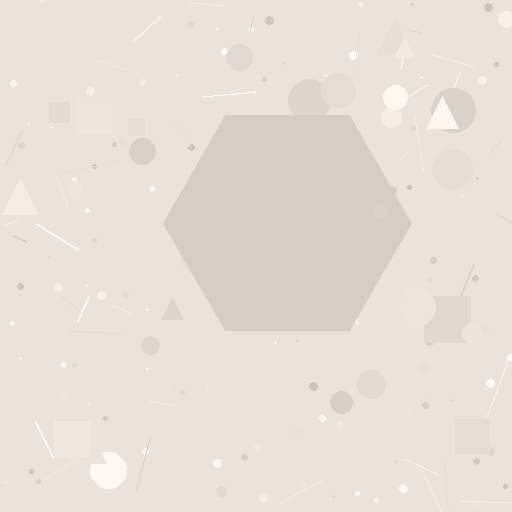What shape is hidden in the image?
A hexagon is hidden in the image.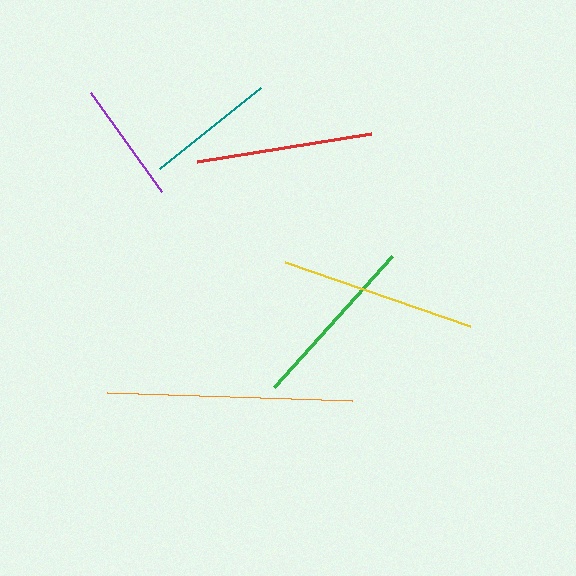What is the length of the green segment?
The green segment is approximately 176 pixels long.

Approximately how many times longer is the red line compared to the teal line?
The red line is approximately 1.4 times the length of the teal line.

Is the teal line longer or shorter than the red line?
The red line is longer than the teal line.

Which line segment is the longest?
The orange line is the longest at approximately 246 pixels.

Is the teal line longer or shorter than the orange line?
The orange line is longer than the teal line.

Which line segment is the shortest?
The purple line is the shortest at approximately 122 pixels.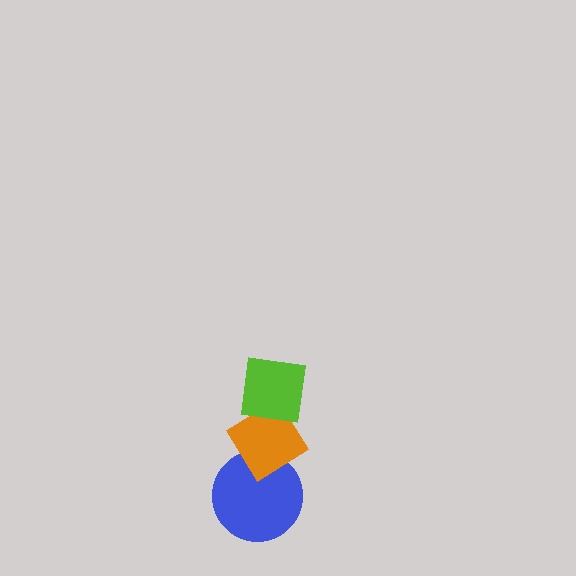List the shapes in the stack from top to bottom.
From top to bottom: the lime square, the orange diamond, the blue circle.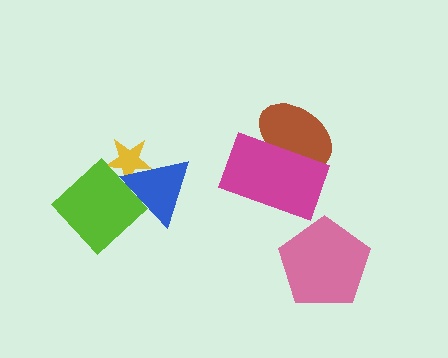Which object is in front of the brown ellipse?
The magenta rectangle is in front of the brown ellipse.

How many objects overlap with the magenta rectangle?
1 object overlaps with the magenta rectangle.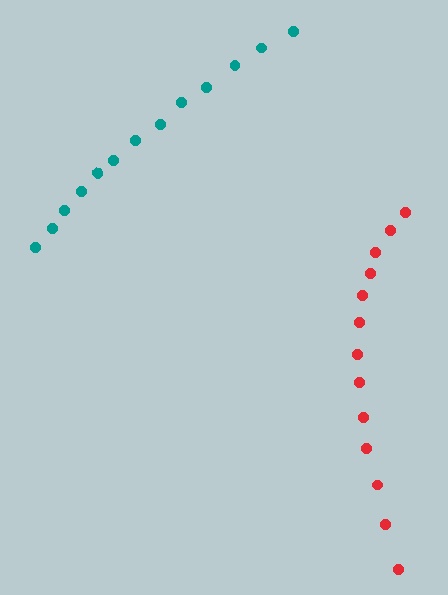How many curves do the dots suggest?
There are 2 distinct paths.